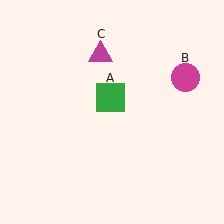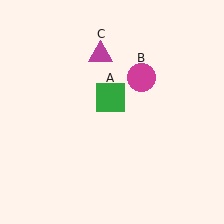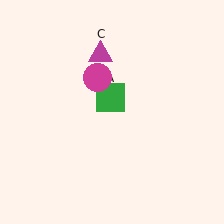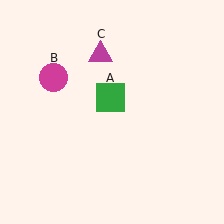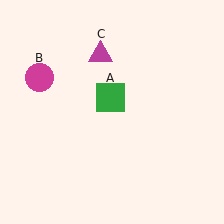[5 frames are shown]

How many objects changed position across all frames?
1 object changed position: magenta circle (object B).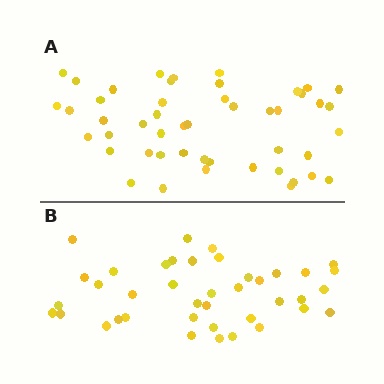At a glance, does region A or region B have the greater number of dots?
Region A (the top region) has more dots.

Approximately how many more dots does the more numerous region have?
Region A has roughly 8 or so more dots than region B.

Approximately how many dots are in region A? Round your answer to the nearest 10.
About 50 dots. (The exact count is 48, which rounds to 50.)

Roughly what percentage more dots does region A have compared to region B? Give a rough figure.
About 20% more.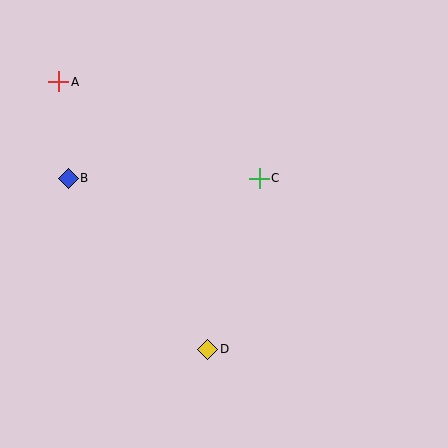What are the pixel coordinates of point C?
Point C is at (259, 178).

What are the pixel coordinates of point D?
Point D is at (208, 349).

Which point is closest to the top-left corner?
Point A is closest to the top-left corner.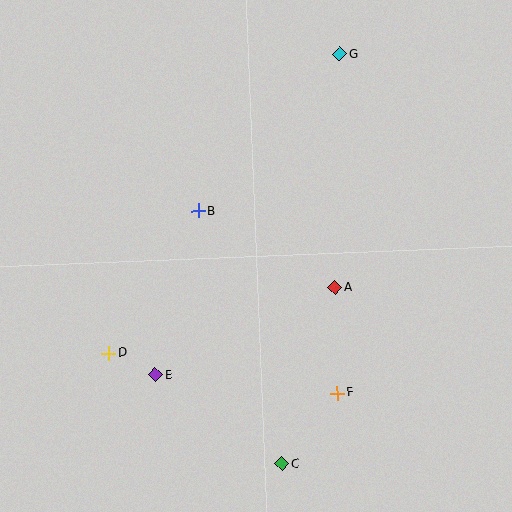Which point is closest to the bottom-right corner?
Point F is closest to the bottom-right corner.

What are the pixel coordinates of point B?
Point B is at (199, 211).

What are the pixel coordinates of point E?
Point E is at (156, 375).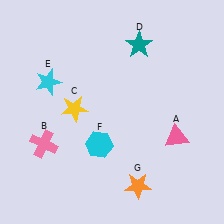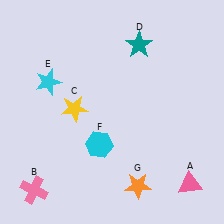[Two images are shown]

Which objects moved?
The objects that moved are: the pink triangle (A), the pink cross (B).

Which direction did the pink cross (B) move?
The pink cross (B) moved down.